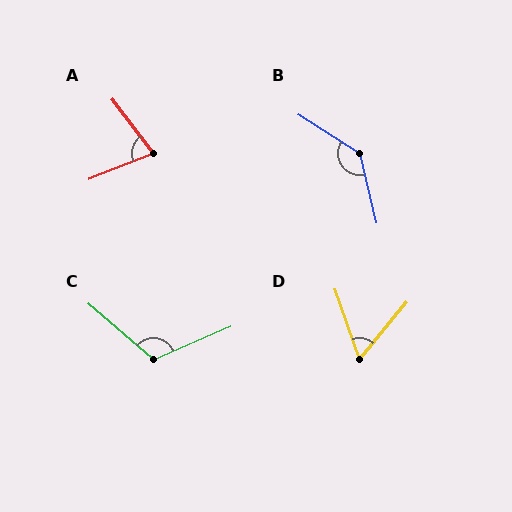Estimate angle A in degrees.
Approximately 74 degrees.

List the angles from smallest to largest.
D (58°), A (74°), C (116°), B (135°).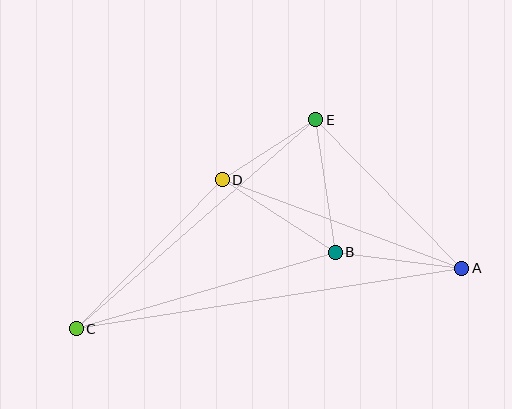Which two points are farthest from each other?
Points A and C are farthest from each other.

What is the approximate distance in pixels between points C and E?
The distance between C and E is approximately 318 pixels.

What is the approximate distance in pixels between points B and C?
The distance between B and C is approximately 270 pixels.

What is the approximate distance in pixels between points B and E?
The distance between B and E is approximately 134 pixels.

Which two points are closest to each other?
Points D and E are closest to each other.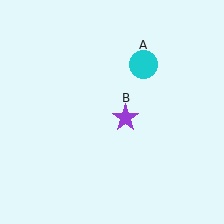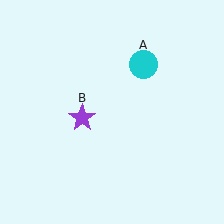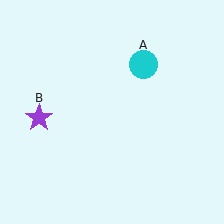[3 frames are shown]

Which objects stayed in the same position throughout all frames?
Cyan circle (object A) remained stationary.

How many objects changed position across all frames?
1 object changed position: purple star (object B).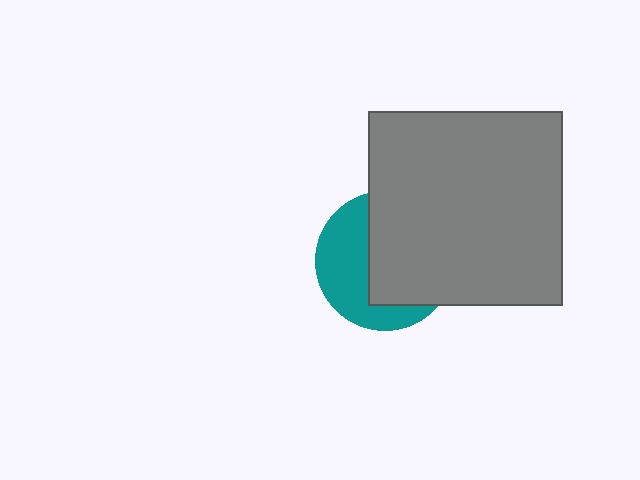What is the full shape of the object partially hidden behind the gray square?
The partially hidden object is a teal circle.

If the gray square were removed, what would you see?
You would see the complete teal circle.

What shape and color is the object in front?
The object in front is a gray square.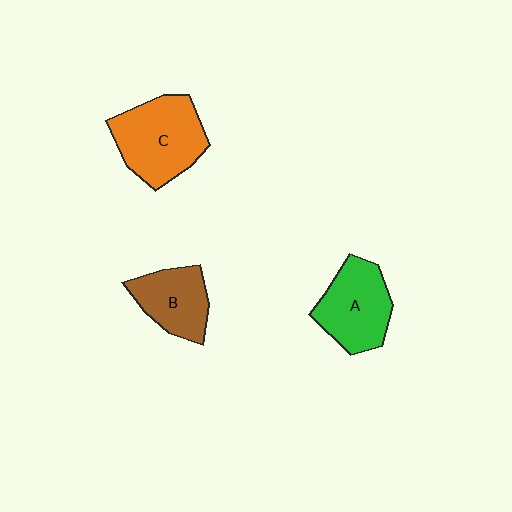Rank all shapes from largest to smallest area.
From largest to smallest: C (orange), A (green), B (brown).